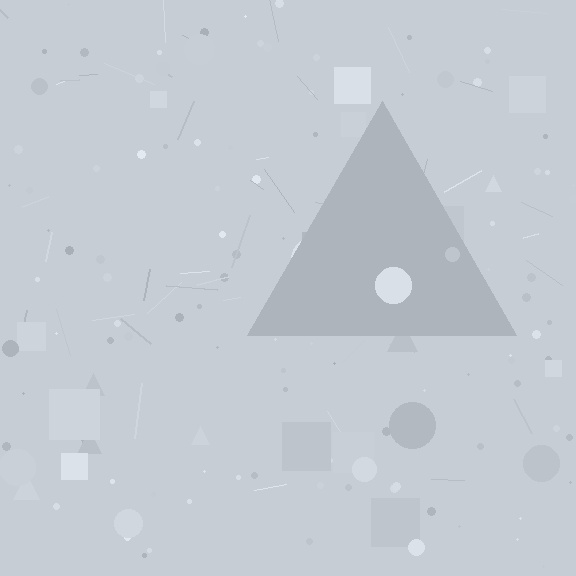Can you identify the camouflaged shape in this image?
The camouflaged shape is a triangle.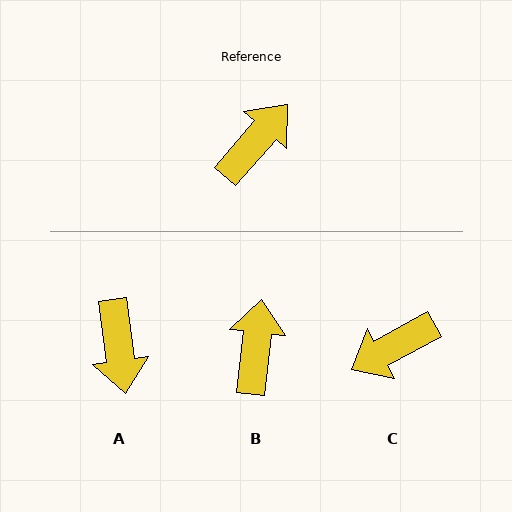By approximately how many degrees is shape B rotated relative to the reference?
Approximately 34 degrees counter-clockwise.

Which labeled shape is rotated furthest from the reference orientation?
C, about 160 degrees away.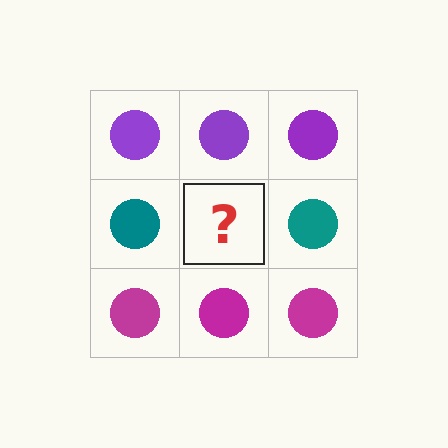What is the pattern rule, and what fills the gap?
The rule is that each row has a consistent color. The gap should be filled with a teal circle.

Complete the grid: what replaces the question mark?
The question mark should be replaced with a teal circle.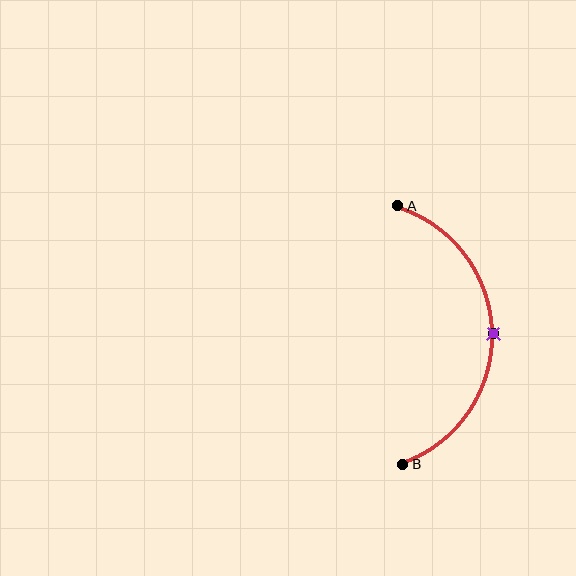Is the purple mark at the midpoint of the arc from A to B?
Yes. The purple mark lies on the arc at equal arc-length from both A and B — it is the arc midpoint.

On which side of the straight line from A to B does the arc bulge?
The arc bulges to the right of the straight line connecting A and B.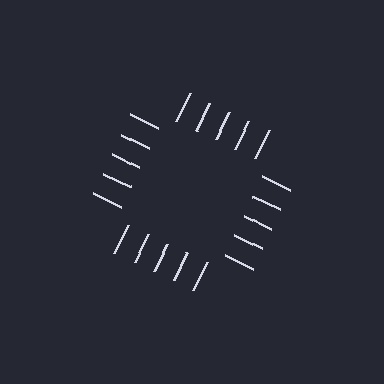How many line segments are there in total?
20 — 5 along each of the 4 edges.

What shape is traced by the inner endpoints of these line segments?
An illusory square — the line segments terminate on its edges but no continuous stroke is drawn.